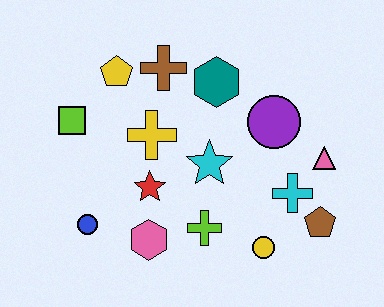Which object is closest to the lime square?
The yellow pentagon is closest to the lime square.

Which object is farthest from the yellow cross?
The brown pentagon is farthest from the yellow cross.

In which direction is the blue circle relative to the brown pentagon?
The blue circle is to the left of the brown pentagon.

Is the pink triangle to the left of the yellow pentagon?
No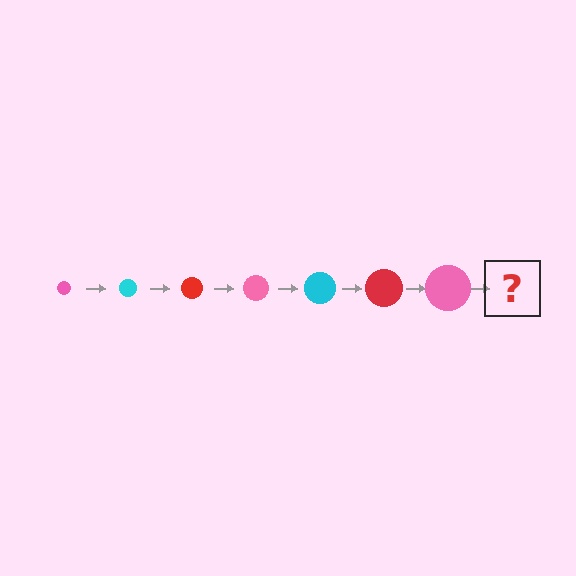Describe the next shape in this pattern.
It should be a cyan circle, larger than the previous one.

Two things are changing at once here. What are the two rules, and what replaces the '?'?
The two rules are that the circle grows larger each step and the color cycles through pink, cyan, and red. The '?' should be a cyan circle, larger than the previous one.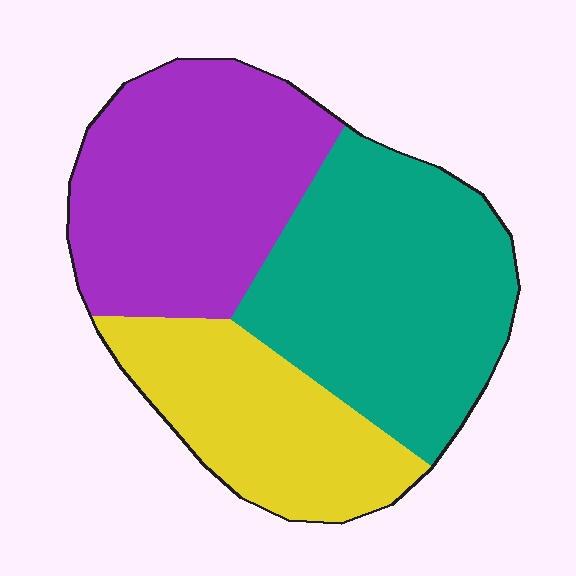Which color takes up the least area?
Yellow, at roughly 25%.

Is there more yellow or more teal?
Teal.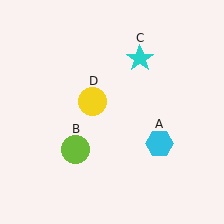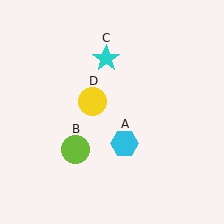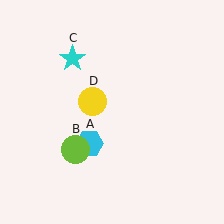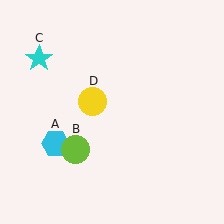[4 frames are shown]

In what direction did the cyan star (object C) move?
The cyan star (object C) moved left.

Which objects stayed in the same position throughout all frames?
Lime circle (object B) and yellow circle (object D) remained stationary.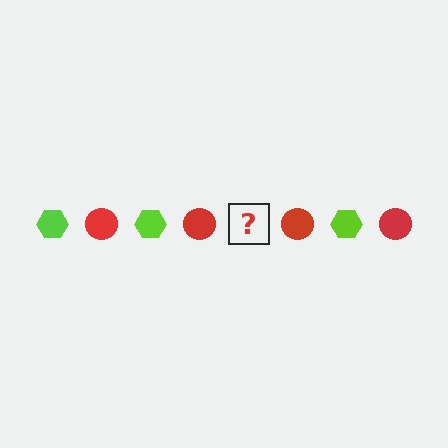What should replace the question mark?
The question mark should be replaced with a lime hexagon.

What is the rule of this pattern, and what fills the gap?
The rule is that the pattern alternates between lime hexagon and red circle. The gap should be filled with a lime hexagon.